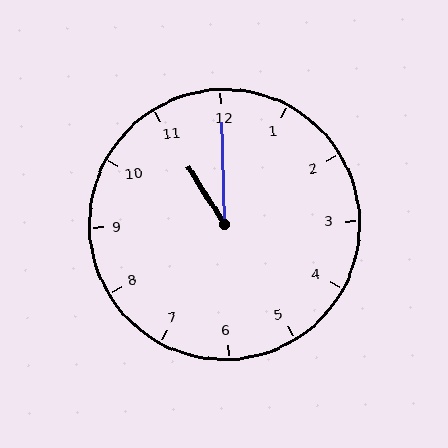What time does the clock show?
11:00.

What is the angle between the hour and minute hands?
Approximately 30 degrees.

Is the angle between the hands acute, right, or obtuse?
It is acute.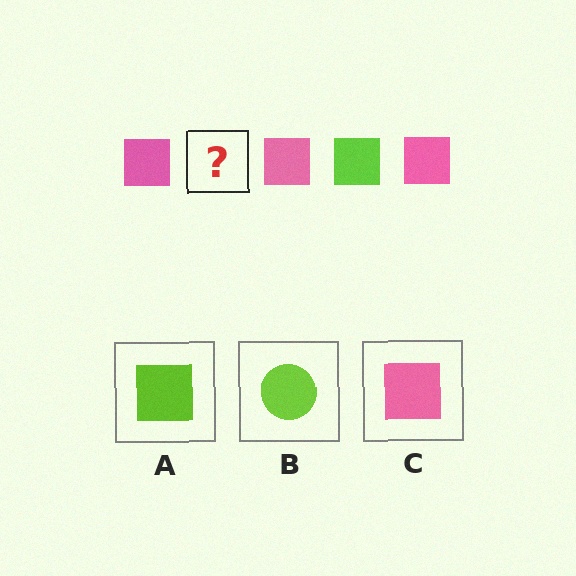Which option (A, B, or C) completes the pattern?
A.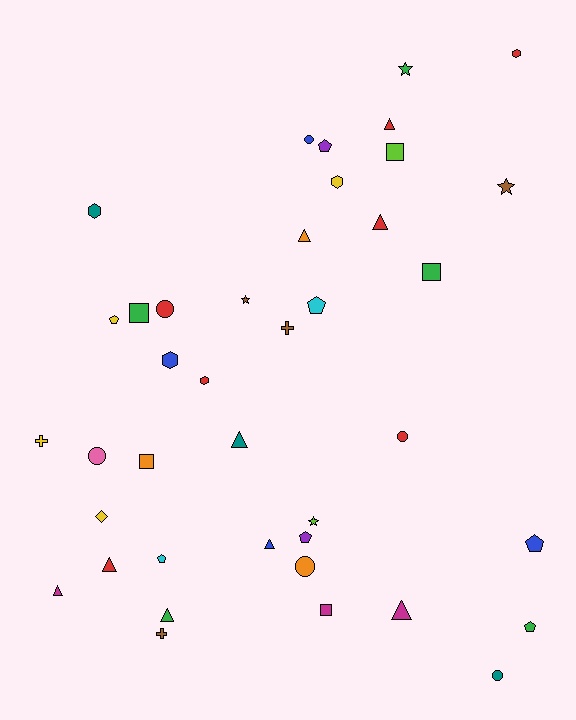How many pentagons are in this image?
There are 7 pentagons.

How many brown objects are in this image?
There are 4 brown objects.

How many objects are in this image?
There are 40 objects.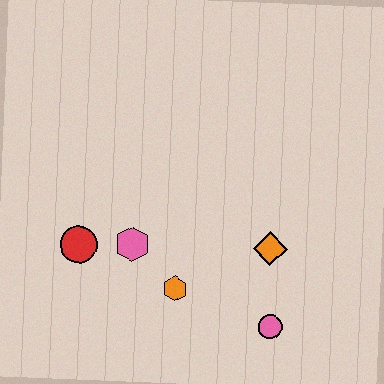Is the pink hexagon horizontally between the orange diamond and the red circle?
Yes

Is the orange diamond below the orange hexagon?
No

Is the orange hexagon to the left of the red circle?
No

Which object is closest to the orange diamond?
The pink circle is closest to the orange diamond.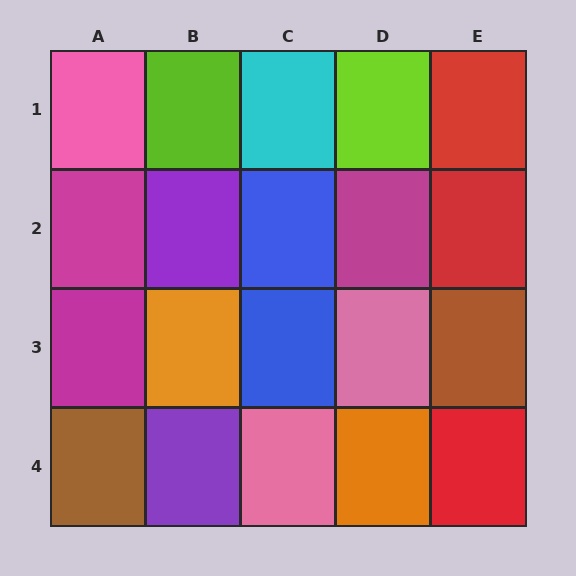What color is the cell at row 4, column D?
Orange.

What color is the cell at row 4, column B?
Purple.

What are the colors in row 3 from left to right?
Magenta, orange, blue, pink, brown.